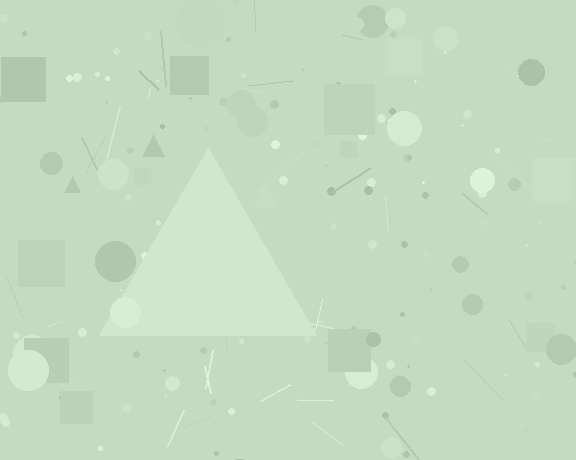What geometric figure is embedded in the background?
A triangle is embedded in the background.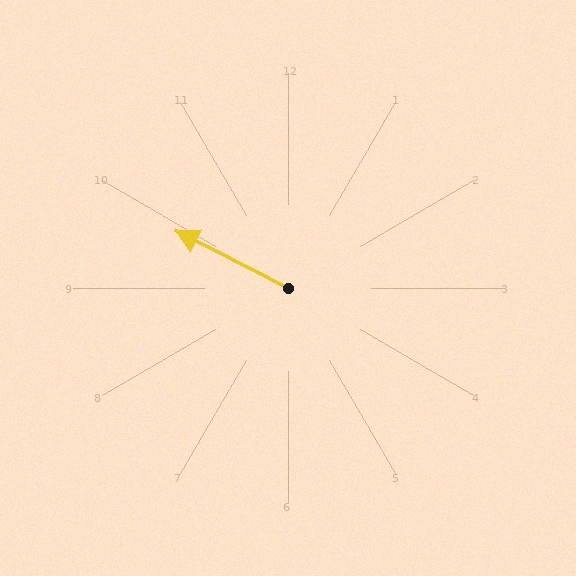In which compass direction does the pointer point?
Northwest.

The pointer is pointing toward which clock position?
Roughly 10 o'clock.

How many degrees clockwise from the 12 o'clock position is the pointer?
Approximately 297 degrees.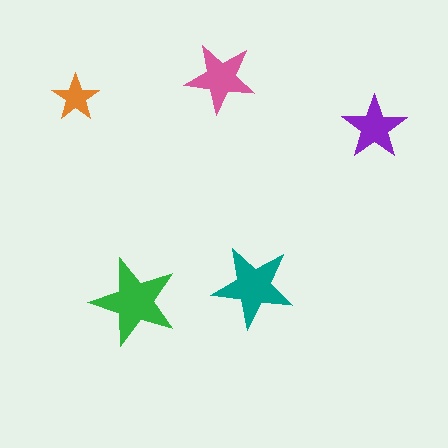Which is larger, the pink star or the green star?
The green one.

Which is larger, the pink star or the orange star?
The pink one.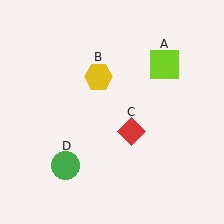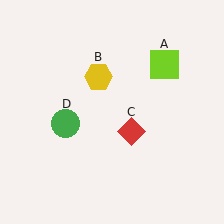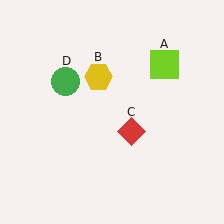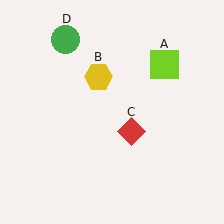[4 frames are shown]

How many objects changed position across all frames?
1 object changed position: green circle (object D).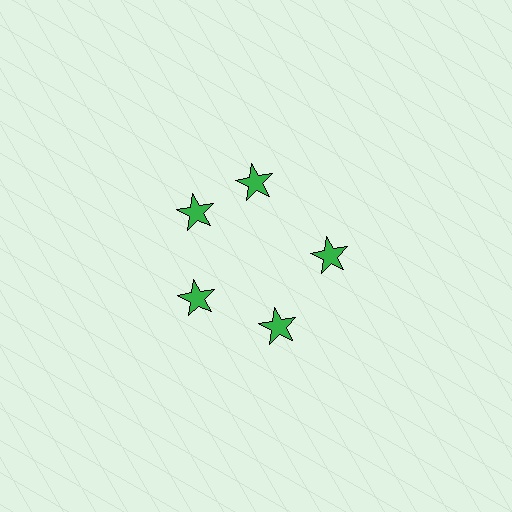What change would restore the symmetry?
The symmetry would be restored by rotating it back into even spacing with its neighbors so that all 5 stars sit at equal angles and equal distance from the center.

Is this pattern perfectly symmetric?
No. The 5 green stars are arranged in a ring, but one element near the 1 o'clock position is rotated out of alignment along the ring, breaking the 5-fold rotational symmetry.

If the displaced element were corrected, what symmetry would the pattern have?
It would have 5-fold rotational symmetry — the pattern would map onto itself every 72 degrees.